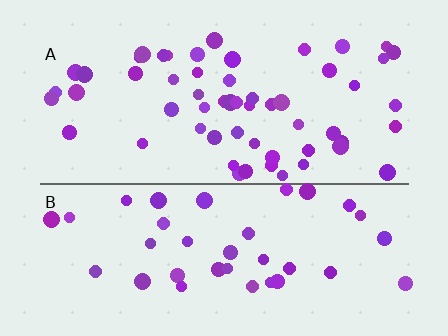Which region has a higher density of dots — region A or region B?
A (the top).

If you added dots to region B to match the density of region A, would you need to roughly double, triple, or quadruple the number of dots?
Approximately double.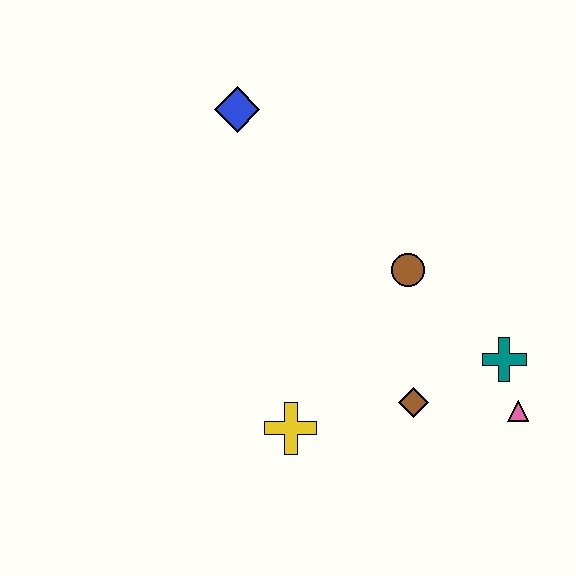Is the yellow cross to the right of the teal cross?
No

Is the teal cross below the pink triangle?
No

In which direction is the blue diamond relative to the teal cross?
The blue diamond is to the left of the teal cross.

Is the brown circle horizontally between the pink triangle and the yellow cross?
Yes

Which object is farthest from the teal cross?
The blue diamond is farthest from the teal cross.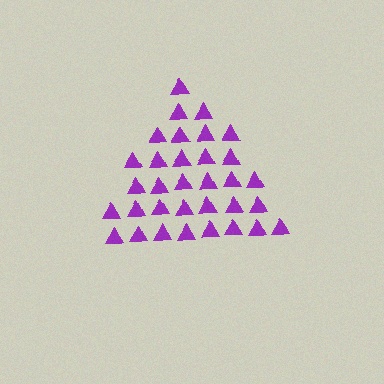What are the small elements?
The small elements are triangles.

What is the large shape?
The large shape is a triangle.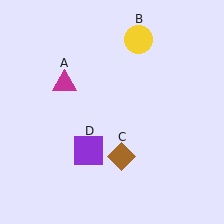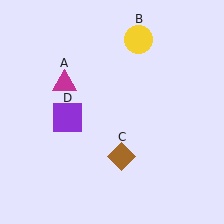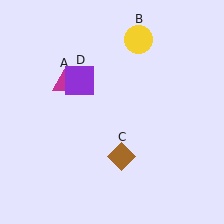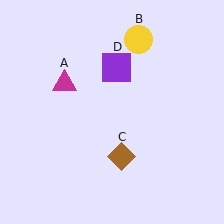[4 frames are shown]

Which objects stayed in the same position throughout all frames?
Magenta triangle (object A) and yellow circle (object B) and brown diamond (object C) remained stationary.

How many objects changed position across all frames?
1 object changed position: purple square (object D).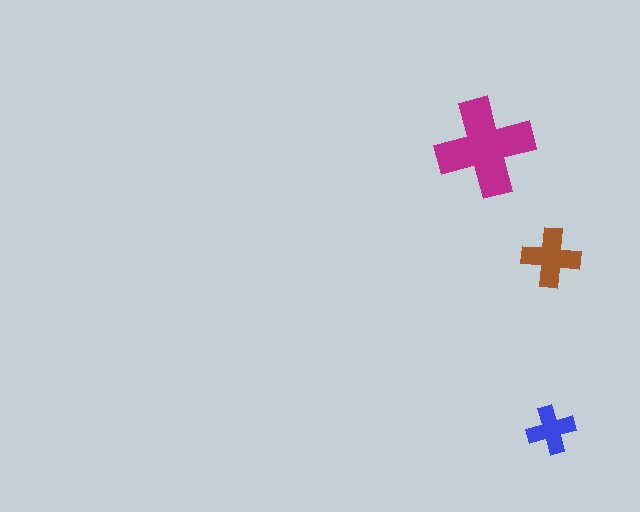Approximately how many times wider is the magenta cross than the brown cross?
About 1.5 times wider.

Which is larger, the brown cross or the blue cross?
The brown one.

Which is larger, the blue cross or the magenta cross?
The magenta one.